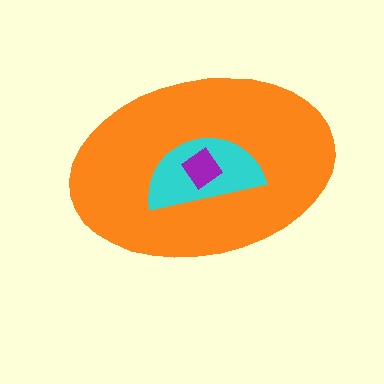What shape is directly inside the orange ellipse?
The cyan semicircle.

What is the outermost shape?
The orange ellipse.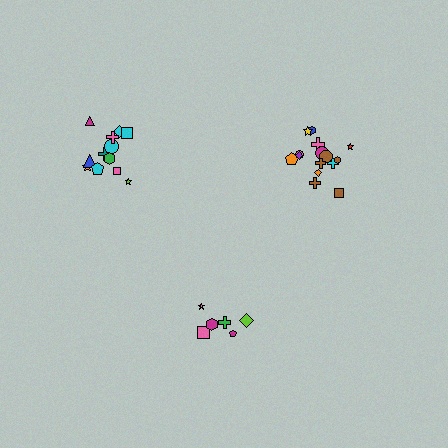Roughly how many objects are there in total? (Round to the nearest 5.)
Roughly 35 objects in total.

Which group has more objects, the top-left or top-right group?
The top-right group.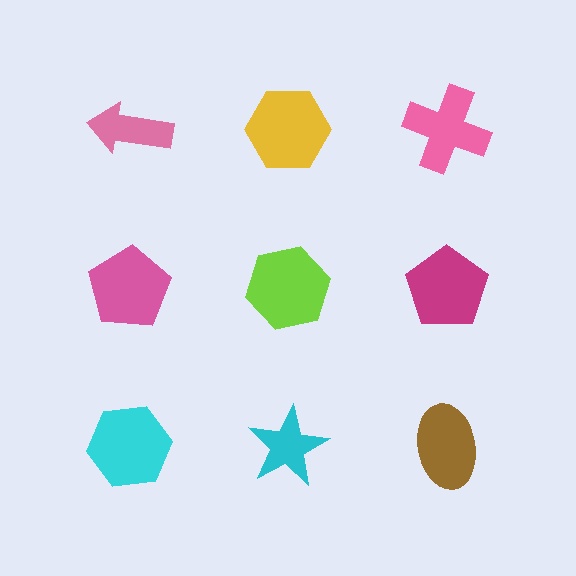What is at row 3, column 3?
A brown ellipse.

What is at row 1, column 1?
A pink arrow.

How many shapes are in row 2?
3 shapes.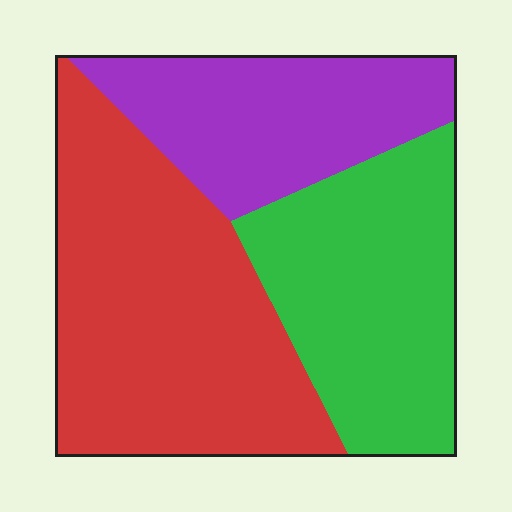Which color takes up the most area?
Red, at roughly 45%.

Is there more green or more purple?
Green.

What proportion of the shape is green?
Green takes up about one third (1/3) of the shape.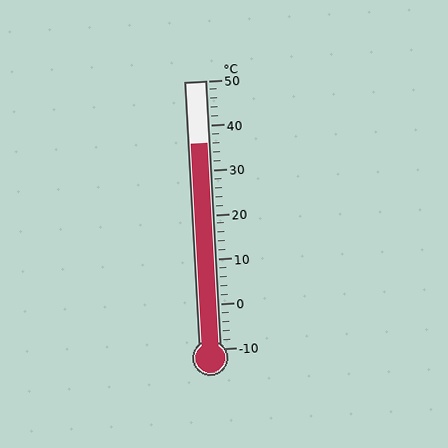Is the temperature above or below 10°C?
The temperature is above 10°C.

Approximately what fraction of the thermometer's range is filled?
The thermometer is filled to approximately 75% of its range.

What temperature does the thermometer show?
The thermometer shows approximately 36°C.